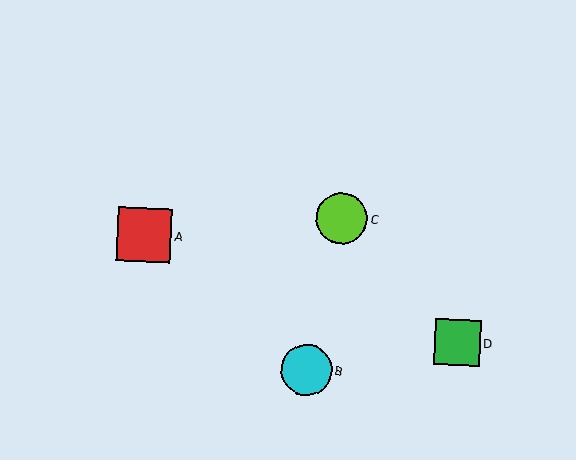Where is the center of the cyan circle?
The center of the cyan circle is at (306, 370).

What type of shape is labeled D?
Shape D is a green square.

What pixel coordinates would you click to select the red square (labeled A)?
Click at (145, 235) to select the red square A.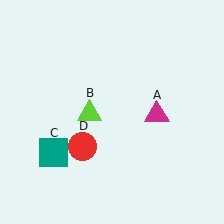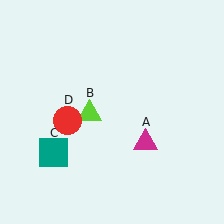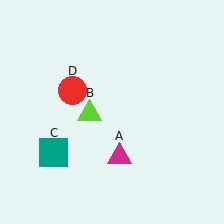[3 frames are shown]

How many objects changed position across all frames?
2 objects changed position: magenta triangle (object A), red circle (object D).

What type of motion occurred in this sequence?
The magenta triangle (object A), red circle (object D) rotated clockwise around the center of the scene.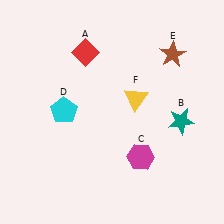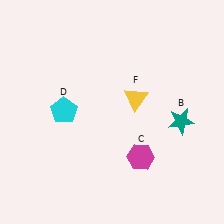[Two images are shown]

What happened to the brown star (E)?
The brown star (E) was removed in Image 2. It was in the top-right area of Image 1.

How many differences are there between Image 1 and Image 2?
There are 2 differences between the two images.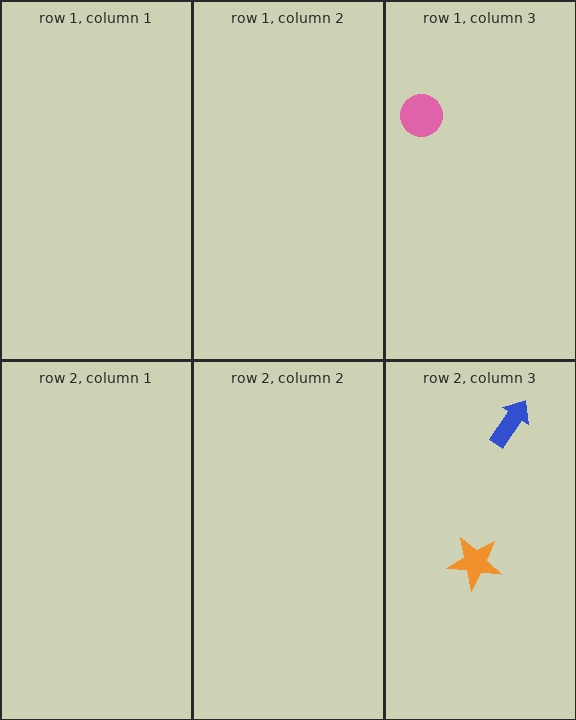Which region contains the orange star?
The row 2, column 3 region.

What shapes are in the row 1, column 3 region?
The pink circle.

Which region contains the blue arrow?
The row 2, column 3 region.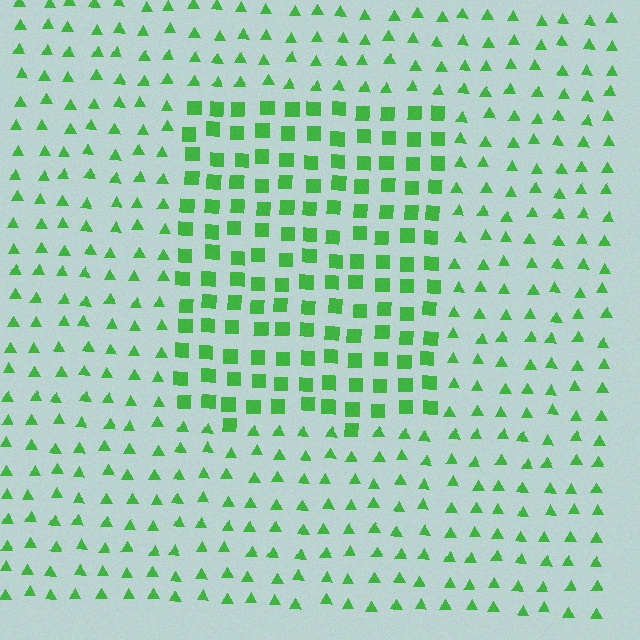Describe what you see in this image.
The image is filled with small green elements arranged in a uniform grid. A rectangle-shaped region contains squares, while the surrounding area contains triangles. The boundary is defined purely by the change in element shape.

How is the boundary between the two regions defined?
The boundary is defined by a change in element shape: squares inside vs. triangles outside. All elements share the same color and spacing.